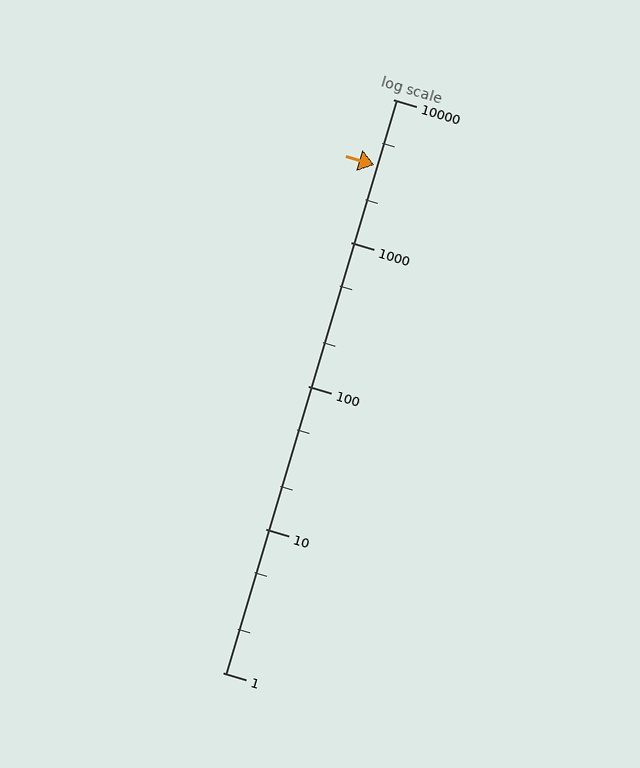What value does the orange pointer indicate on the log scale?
The pointer indicates approximately 3500.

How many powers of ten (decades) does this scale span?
The scale spans 4 decades, from 1 to 10000.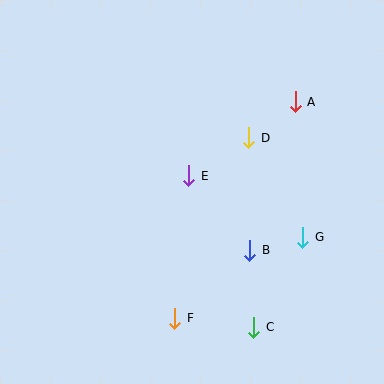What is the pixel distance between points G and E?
The distance between G and E is 129 pixels.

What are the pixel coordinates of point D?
Point D is at (249, 138).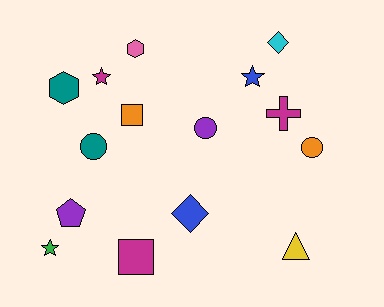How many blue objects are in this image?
There are 2 blue objects.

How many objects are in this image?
There are 15 objects.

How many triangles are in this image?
There is 1 triangle.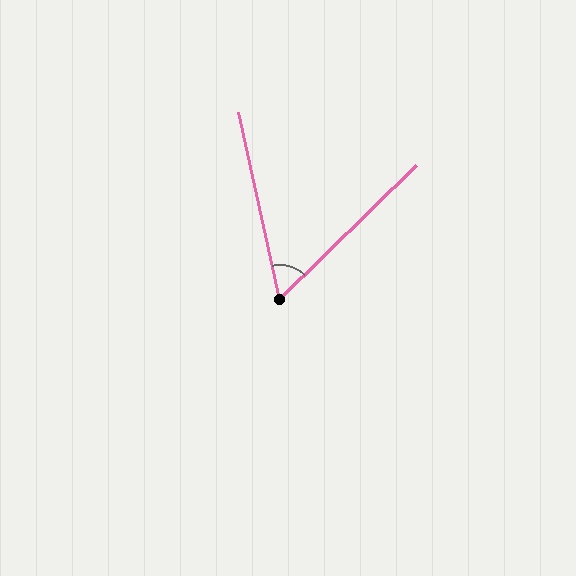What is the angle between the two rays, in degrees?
Approximately 58 degrees.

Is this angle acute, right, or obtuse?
It is acute.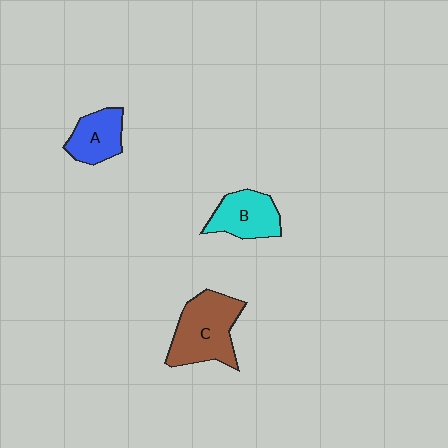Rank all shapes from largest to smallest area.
From largest to smallest: C (brown), B (cyan), A (blue).